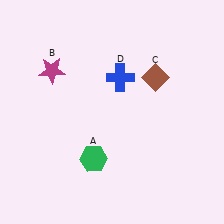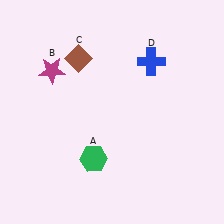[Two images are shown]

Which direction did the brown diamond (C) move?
The brown diamond (C) moved left.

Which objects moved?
The objects that moved are: the brown diamond (C), the blue cross (D).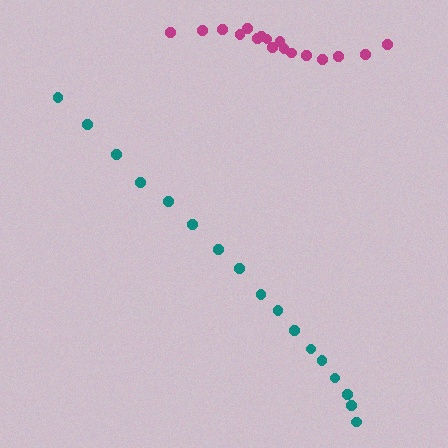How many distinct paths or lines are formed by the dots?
There are 2 distinct paths.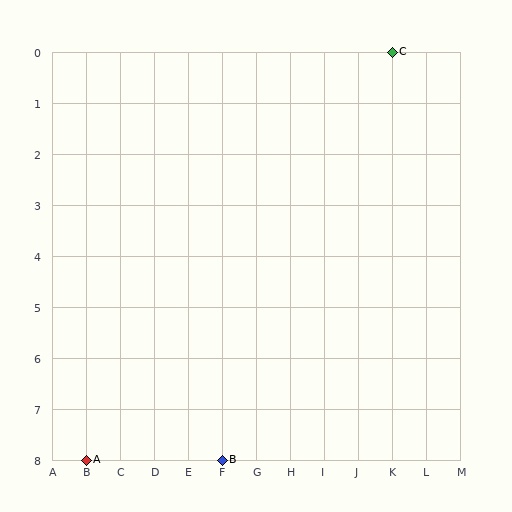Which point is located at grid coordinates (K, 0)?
Point C is at (K, 0).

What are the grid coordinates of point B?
Point B is at grid coordinates (F, 8).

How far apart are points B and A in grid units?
Points B and A are 4 columns apart.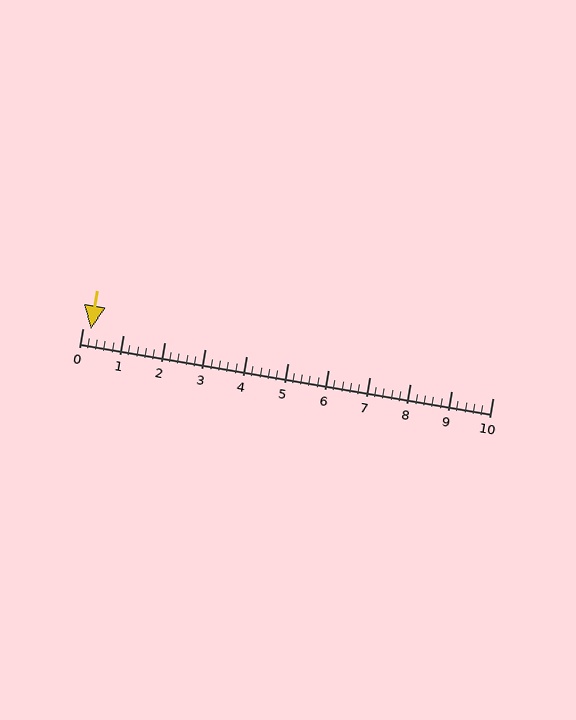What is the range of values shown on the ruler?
The ruler shows values from 0 to 10.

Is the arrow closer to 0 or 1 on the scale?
The arrow is closer to 0.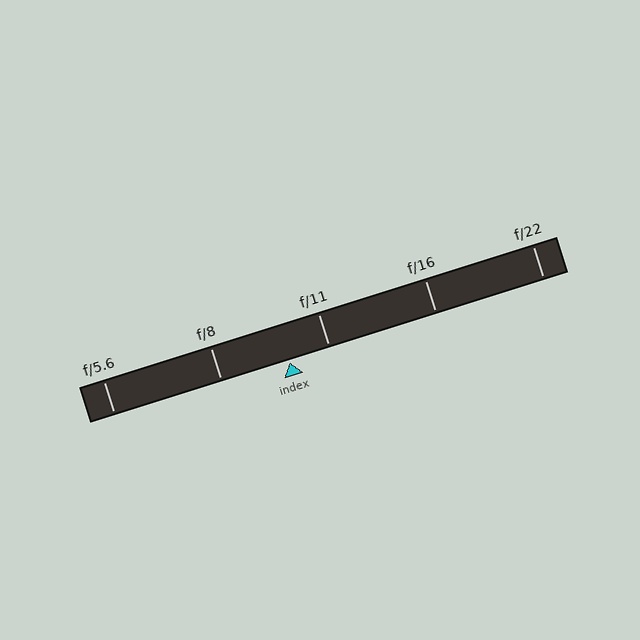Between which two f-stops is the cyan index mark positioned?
The index mark is between f/8 and f/11.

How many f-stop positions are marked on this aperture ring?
There are 5 f-stop positions marked.